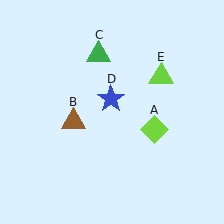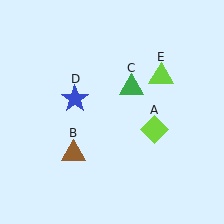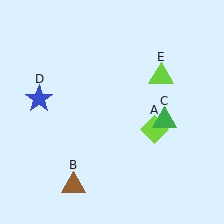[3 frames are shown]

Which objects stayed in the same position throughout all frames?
Lime diamond (object A) and lime triangle (object E) remained stationary.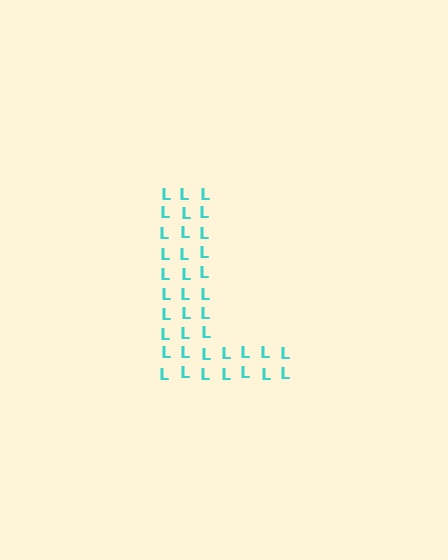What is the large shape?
The large shape is the letter L.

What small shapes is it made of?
It is made of small letter L's.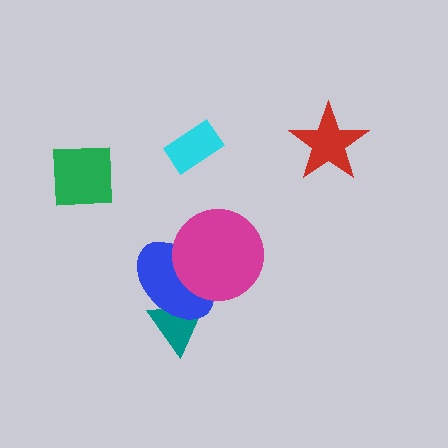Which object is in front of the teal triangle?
The blue ellipse is in front of the teal triangle.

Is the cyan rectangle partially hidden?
No, no other shape covers it.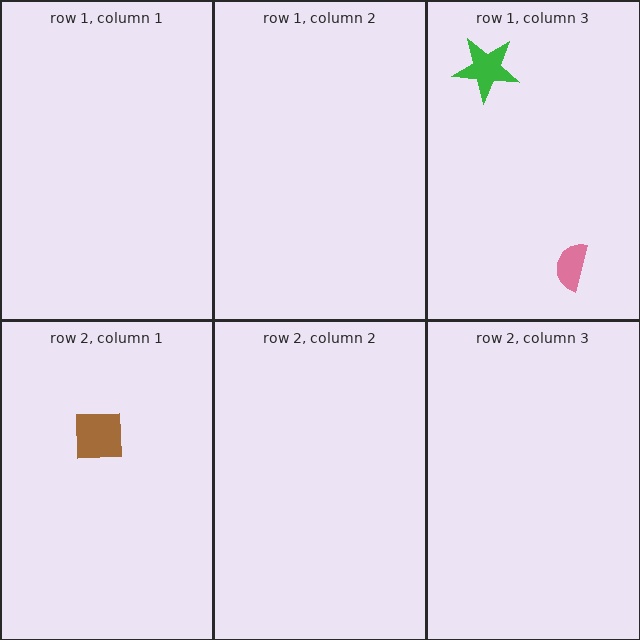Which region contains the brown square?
The row 2, column 1 region.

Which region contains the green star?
The row 1, column 3 region.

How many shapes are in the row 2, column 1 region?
1.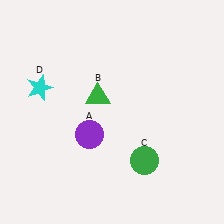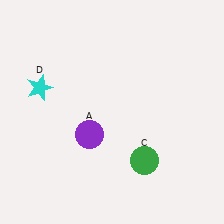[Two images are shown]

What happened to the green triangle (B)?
The green triangle (B) was removed in Image 2. It was in the top-left area of Image 1.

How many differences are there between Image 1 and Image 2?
There is 1 difference between the two images.